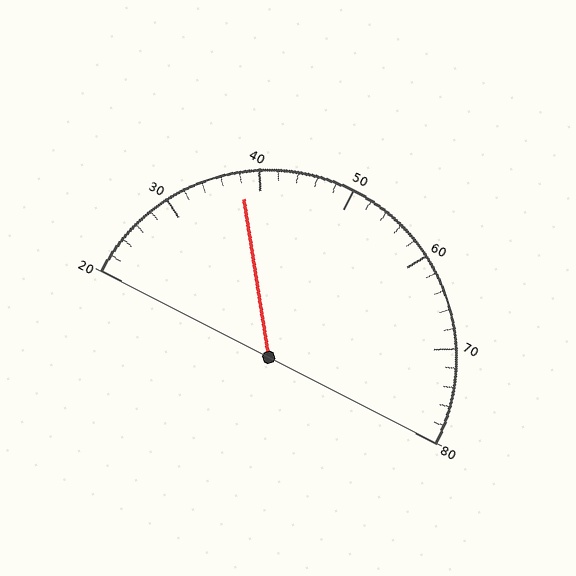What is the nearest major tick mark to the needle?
The nearest major tick mark is 40.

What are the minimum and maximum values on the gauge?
The gauge ranges from 20 to 80.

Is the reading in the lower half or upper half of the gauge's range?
The reading is in the lower half of the range (20 to 80).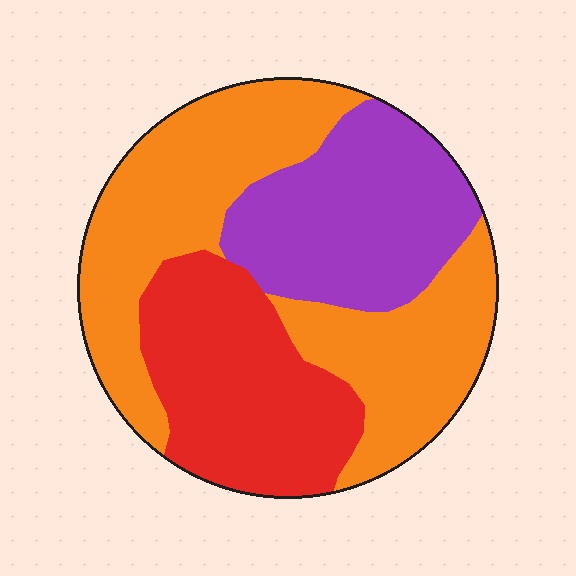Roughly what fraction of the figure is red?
Red covers 27% of the figure.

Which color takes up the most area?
Orange, at roughly 45%.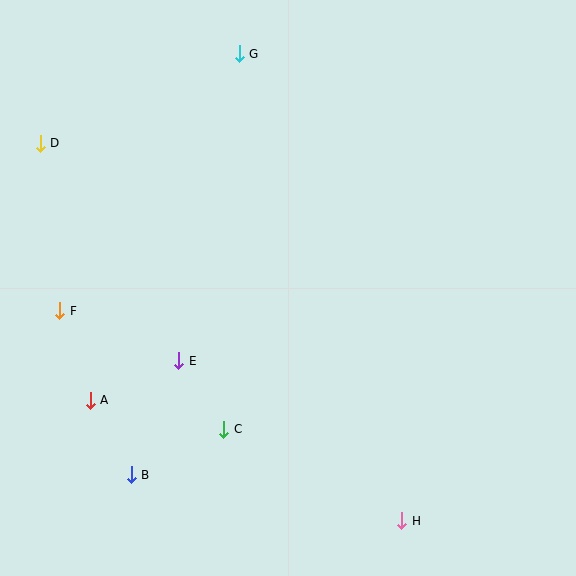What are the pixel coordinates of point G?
Point G is at (239, 54).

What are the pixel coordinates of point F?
Point F is at (60, 311).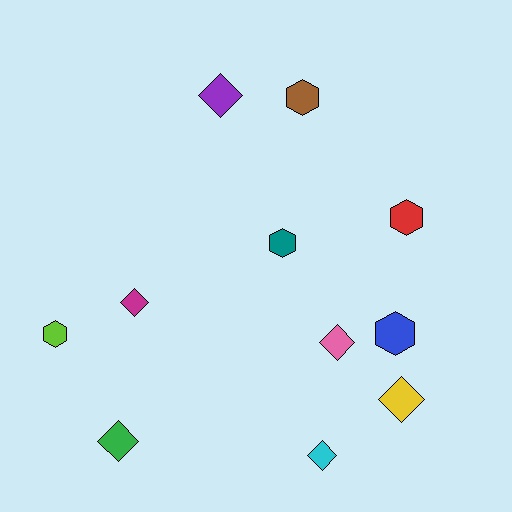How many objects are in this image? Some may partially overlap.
There are 11 objects.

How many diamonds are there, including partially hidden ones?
There are 6 diamonds.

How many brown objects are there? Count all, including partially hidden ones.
There is 1 brown object.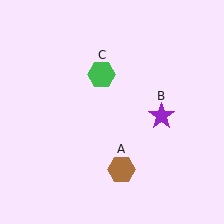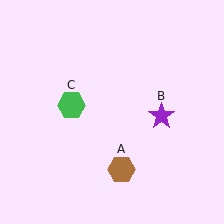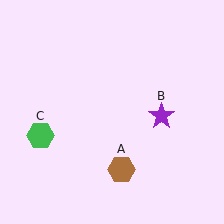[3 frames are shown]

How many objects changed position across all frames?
1 object changed position: green hexagon (object C).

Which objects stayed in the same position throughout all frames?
Brown hexagon (object A) and purple star (object B) remained stationary.